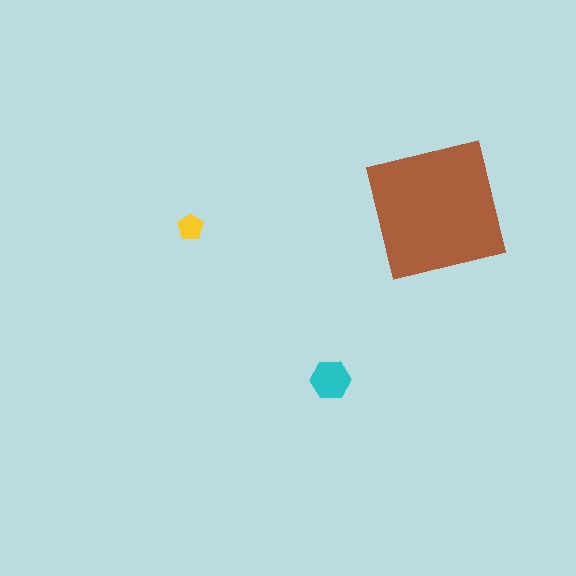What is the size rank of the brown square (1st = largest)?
1st.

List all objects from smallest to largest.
The yellow pentagon, the cyan hexagon, the brown square.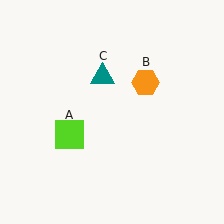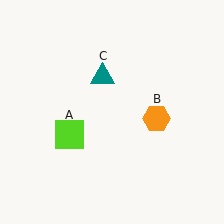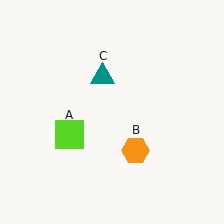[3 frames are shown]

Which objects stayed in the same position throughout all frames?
Lime square (object A) and teal triangle (object C) remained stationary.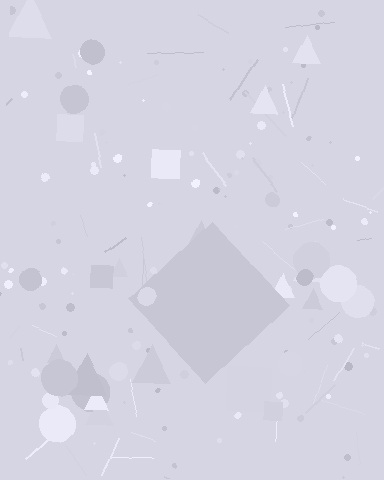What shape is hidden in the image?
A diamond is hidden in the image.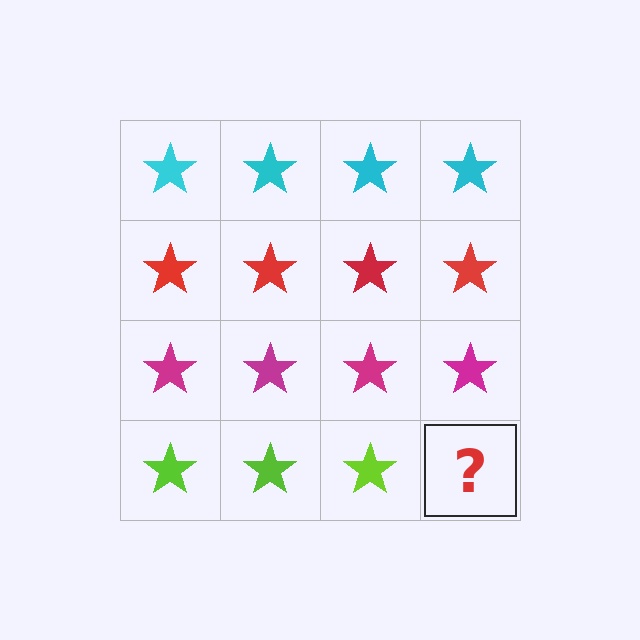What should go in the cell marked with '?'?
The missing cell should contain a lime star.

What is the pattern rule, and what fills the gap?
The rule is that each row has a consistent color. The gap should be filled with a lime star.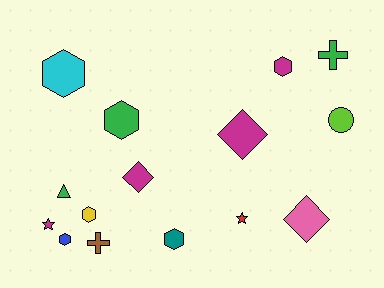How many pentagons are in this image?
There are no pentagons.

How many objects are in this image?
There are 15 objects.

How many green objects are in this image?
There are 3 green objects.